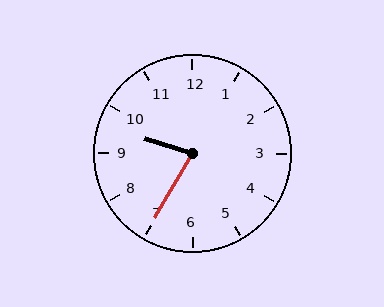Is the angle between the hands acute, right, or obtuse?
It is acute.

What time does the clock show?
9:35.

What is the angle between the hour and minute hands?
Approximately 78 degrees.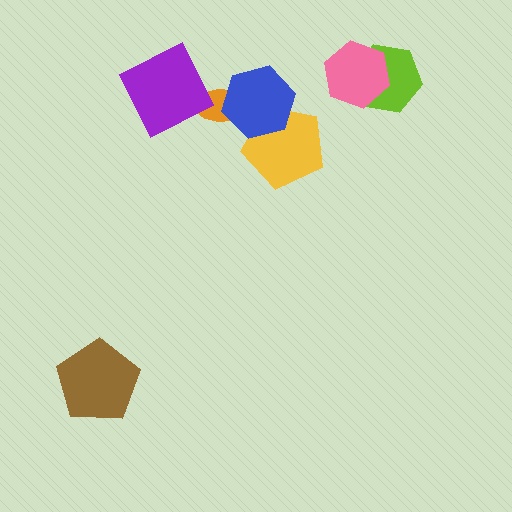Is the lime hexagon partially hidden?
Yes, it is partially covered by another shape.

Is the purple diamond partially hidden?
No, no other shape covers it.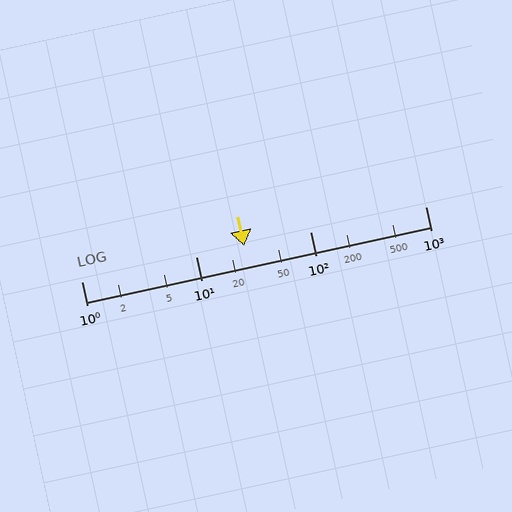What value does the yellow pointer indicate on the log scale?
The pointer indicates approximately 26.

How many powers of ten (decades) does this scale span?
The scale spans 3 decades, from 1 to 1000.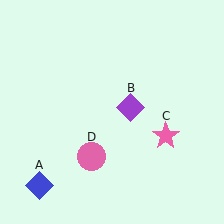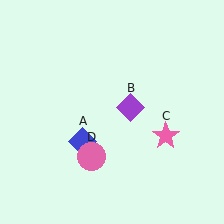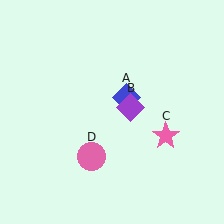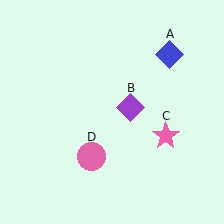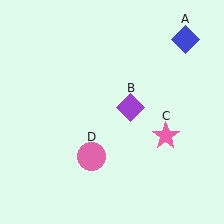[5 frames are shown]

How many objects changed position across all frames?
1 object changed position: blue diamond (object A).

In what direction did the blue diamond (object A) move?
The blue diamond (object A) moved up and to the right.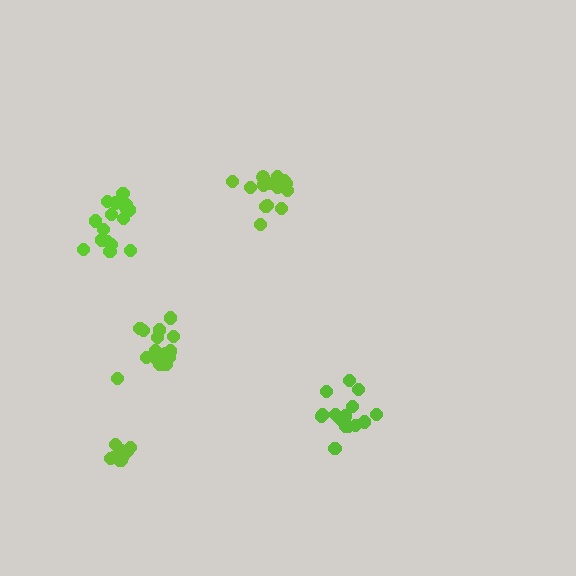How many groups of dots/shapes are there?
There are 5 groups.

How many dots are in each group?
Group 1: 16 dots, Group 2: 10 dots, Group 3: 16 dots, Group 4: 16 dots, Group 5: 15 dots (73 total).